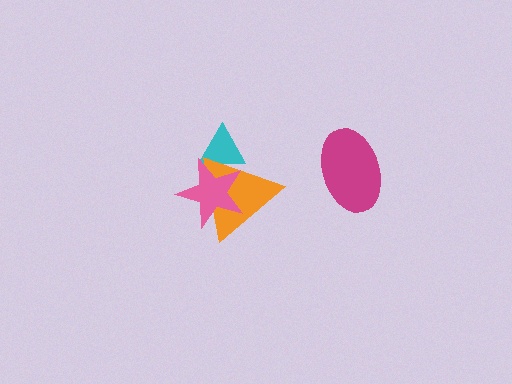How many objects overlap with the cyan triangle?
2 objects overlap with the cyan triangle.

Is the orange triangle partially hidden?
Yes, it is partially covered by another shape.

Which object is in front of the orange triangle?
The pink star is in front of the orange triangle.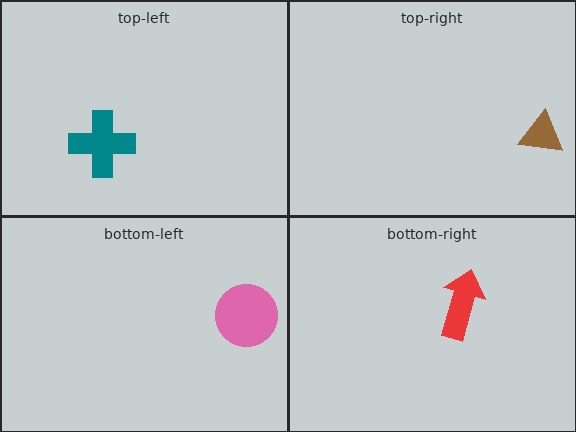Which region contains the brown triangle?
The top-right region.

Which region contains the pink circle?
The bottom-left region.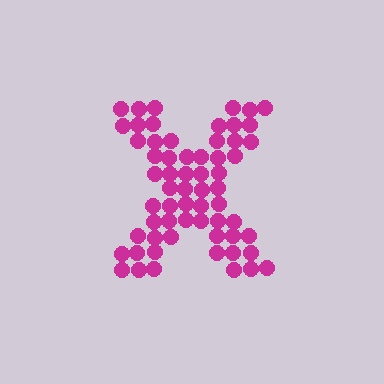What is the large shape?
The large shape is the letter X.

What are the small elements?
The small elements are circles.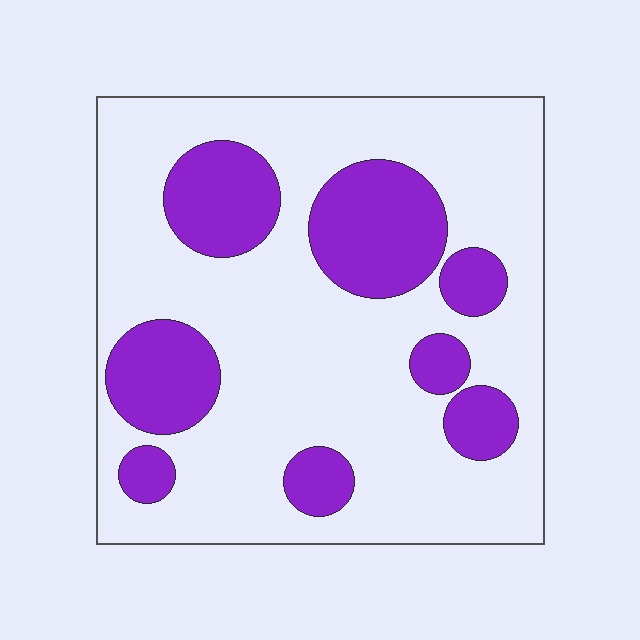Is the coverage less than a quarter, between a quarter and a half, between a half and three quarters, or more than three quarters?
Between a quarter and a half.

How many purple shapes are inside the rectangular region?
8.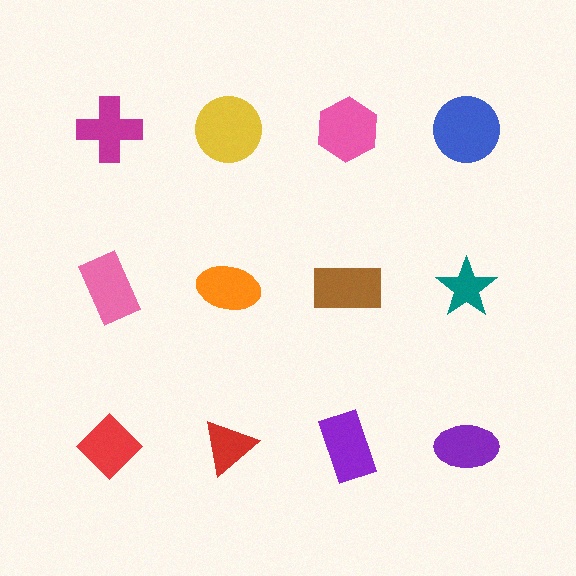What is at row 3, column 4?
A purple ellipse.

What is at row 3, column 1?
A red diamond.